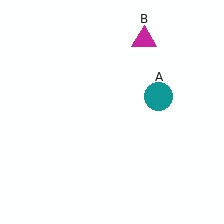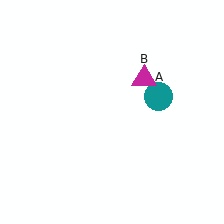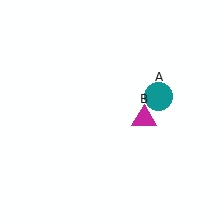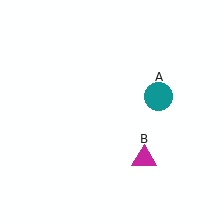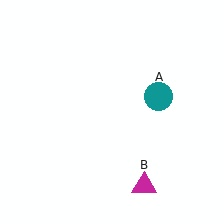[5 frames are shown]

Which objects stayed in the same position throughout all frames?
Teal circle (object A) remained stationary.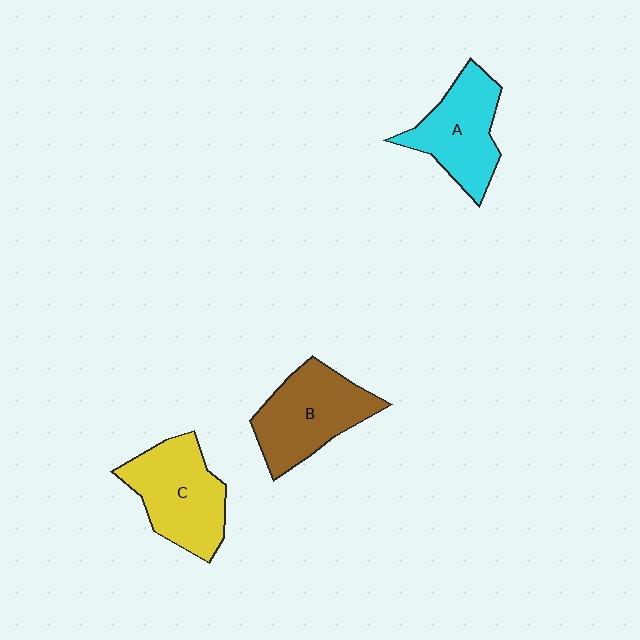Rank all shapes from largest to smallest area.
From largest to smallest: C (yellow), B (brown), A (cyan).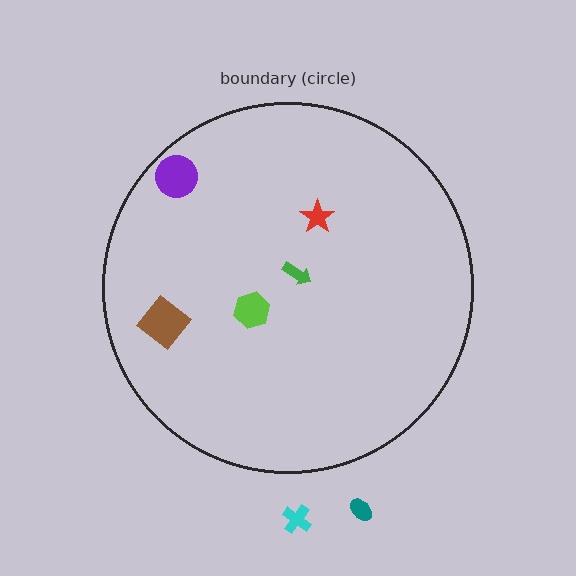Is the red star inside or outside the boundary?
Inside.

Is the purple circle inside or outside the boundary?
Inside.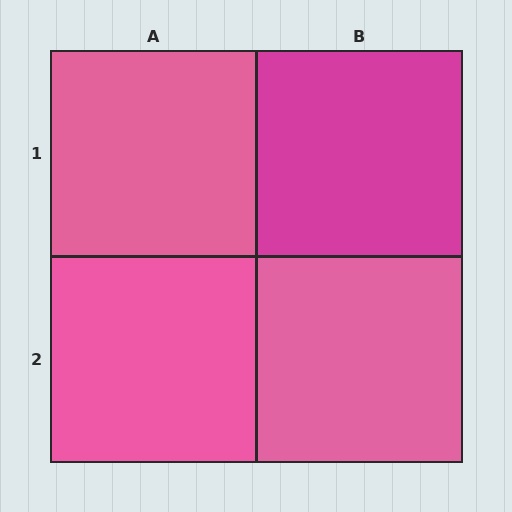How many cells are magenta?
1 cell is magenta.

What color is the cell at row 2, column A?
Pink.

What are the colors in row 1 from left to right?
Pink, magenta.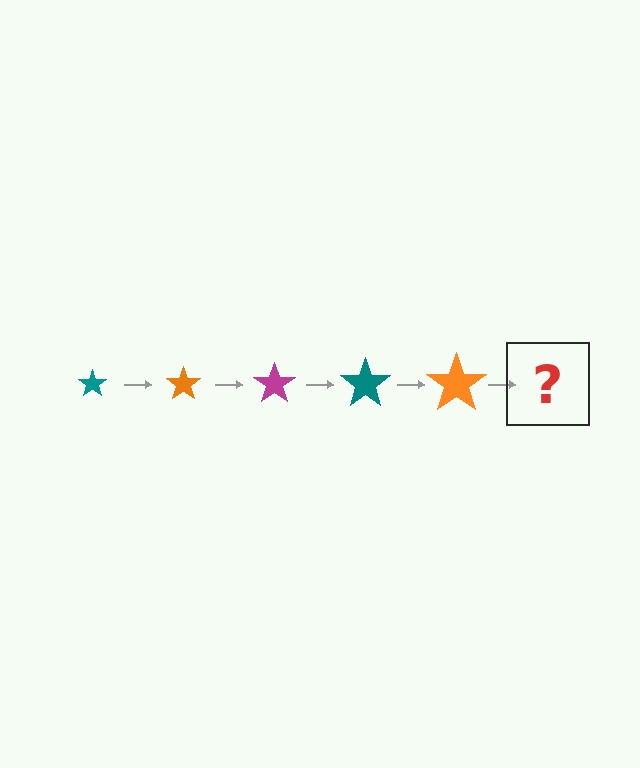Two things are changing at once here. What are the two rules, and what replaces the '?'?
The two rules are that the star grows larger each step and the color cycles through teal, orange, and magenta. The '?' should be a magenta star, larger than the previous one.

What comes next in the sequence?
The next element should be a magenta star, larger than the previous one.